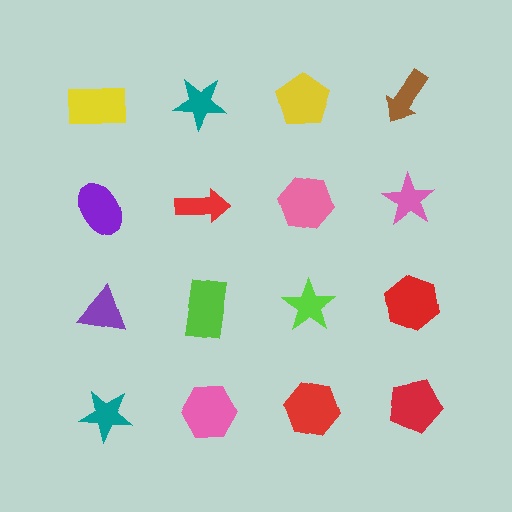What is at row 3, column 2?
A lime rectangle.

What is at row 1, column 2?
A teal star.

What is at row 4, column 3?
A red hexagon.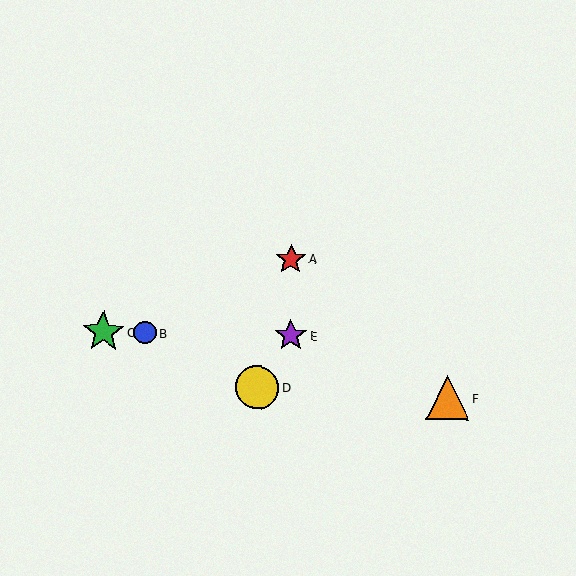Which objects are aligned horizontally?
Objects B, C, E are aligned horizontally.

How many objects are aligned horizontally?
3 objects (B, C, E) are aligned horizontally.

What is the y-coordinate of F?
Object F is at y≈398.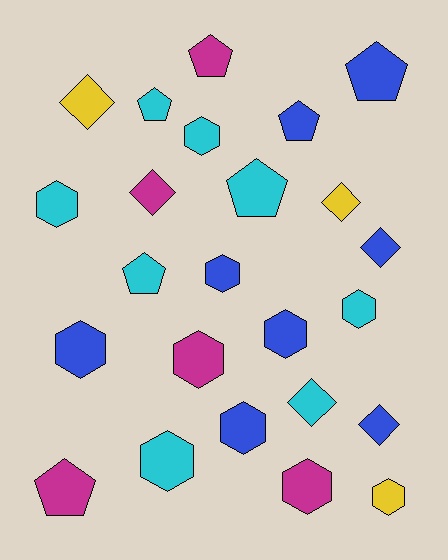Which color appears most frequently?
Cyan, with 8 objects.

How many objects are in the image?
There are 24 objects.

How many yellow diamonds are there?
There are 2 yellow diamonds.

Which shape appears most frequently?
Hexagon, with 11 objects.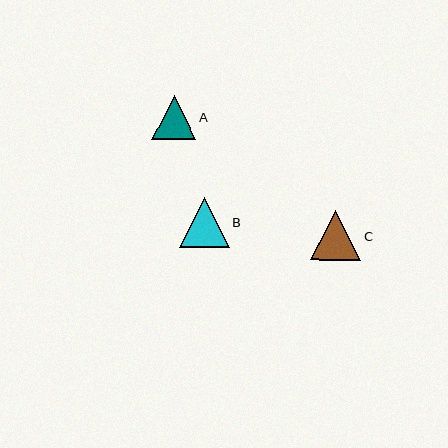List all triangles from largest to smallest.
From largest to smallest: B, C, A.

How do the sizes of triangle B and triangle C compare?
Triangle B and triangle C are approximately the same size.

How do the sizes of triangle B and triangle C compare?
Triangle B and triangle C are approximately the same size.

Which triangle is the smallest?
Triangle A is the smallest with a size of approximately 44 pixels.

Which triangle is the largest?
Triangle B is the largest with a size of approximately 50 pixels.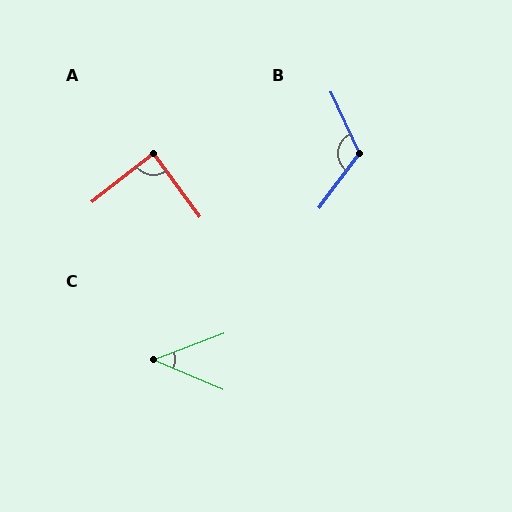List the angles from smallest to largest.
C (43°), A (88°), B (119°).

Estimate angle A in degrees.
Approximately 88 degrees.